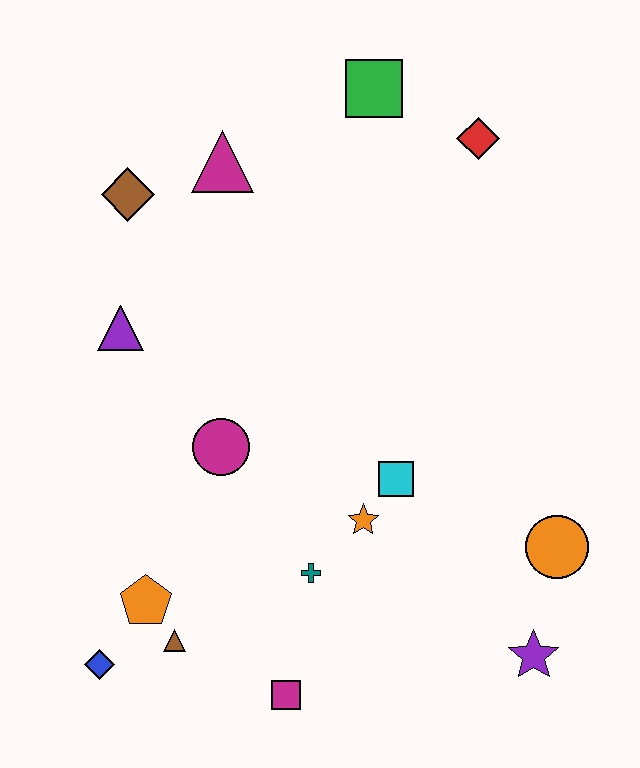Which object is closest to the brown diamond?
The magenta triangle is closest to the brown diamond.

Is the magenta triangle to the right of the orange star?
No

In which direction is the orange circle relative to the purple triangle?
The orange circle is to the right of the purple triangle.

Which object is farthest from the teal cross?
The green square is farthest from the teal cross.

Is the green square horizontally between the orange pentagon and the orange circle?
Yes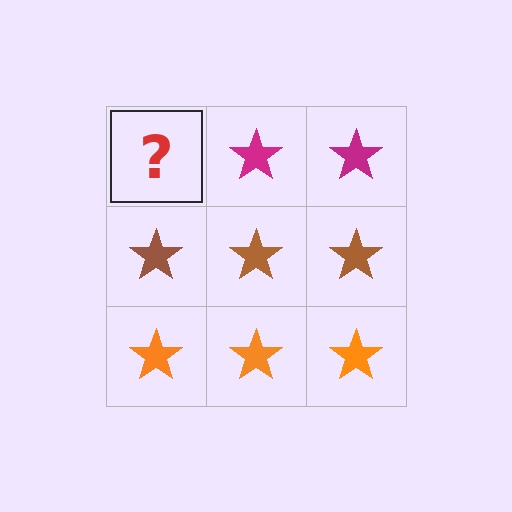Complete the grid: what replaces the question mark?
The question mark should be replaced with a magenta star.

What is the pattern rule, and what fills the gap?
The rule is that each row has a consistent color. The gap should be filled with a magenta star.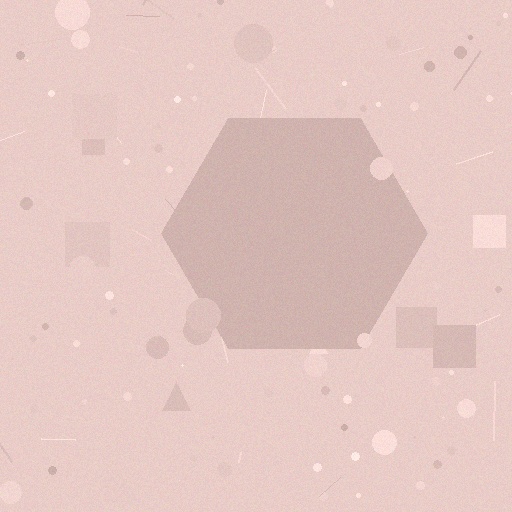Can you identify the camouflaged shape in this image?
The camouflaged shape is a hexagon.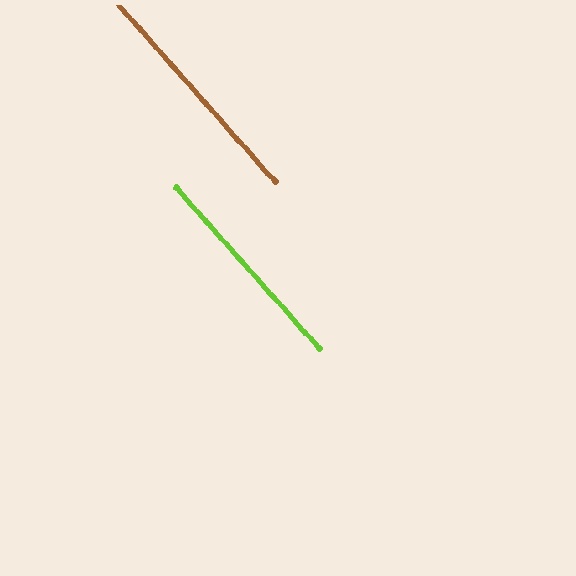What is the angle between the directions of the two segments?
Approximately 0 degrees.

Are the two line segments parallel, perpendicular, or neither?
Parallel — their directions differ by only 0.4°.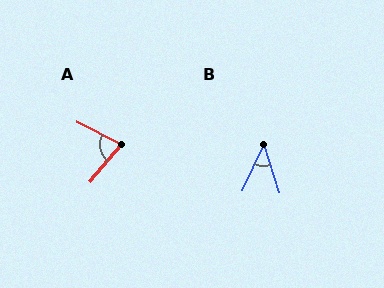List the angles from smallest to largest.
B (42°), A (77°).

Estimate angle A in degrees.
Approximately 77 degrees.